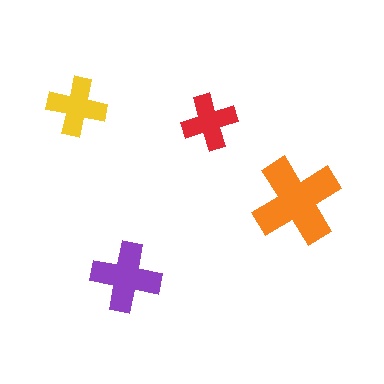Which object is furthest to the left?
The yellow cross is leftmost.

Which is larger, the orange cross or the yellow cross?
The orange one.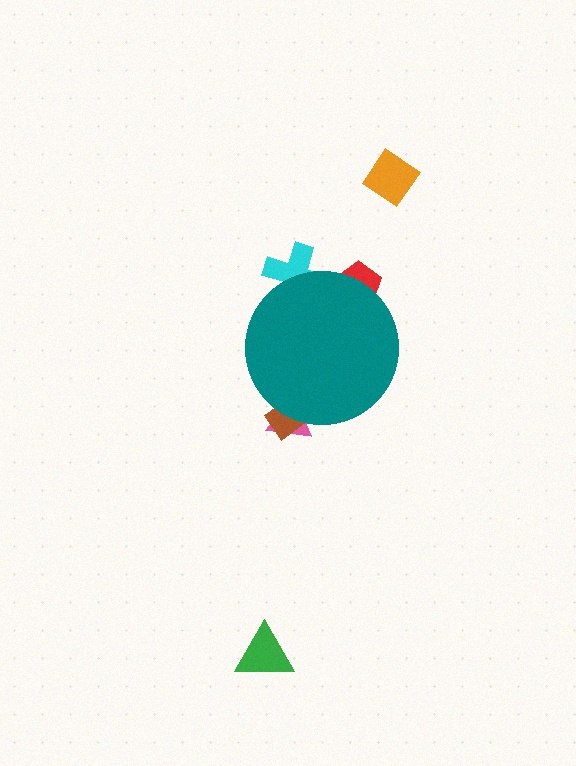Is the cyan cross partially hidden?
Yes, the cyan cross is partially hidden behind the teal circle.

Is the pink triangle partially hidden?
Yes, the pink triangle is partially hidden behind the teal circle.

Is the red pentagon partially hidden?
Yes, the red pentagon is partially hidden behind the teal circle.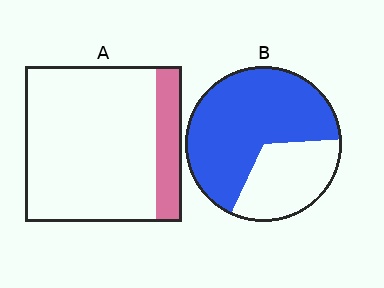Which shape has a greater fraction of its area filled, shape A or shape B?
Shape B.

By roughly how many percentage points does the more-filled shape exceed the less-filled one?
By roughly 50 percentage points (B over A).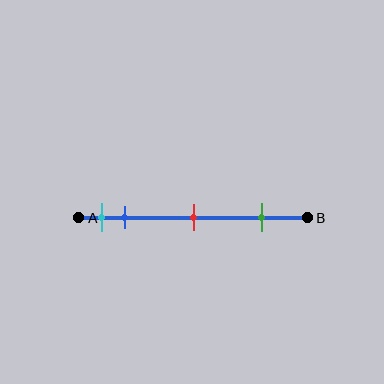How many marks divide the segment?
There are 4 marks dividing the segment.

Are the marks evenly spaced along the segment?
No, the marks are not evenly spaced.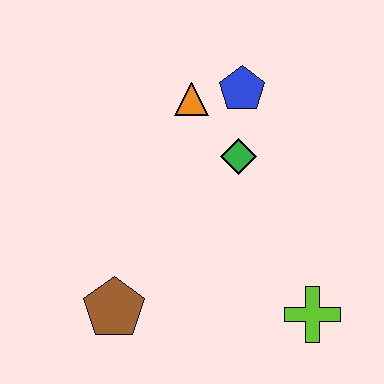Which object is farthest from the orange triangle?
The lime cross is farthest from the orange triangle.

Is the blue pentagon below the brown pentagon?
No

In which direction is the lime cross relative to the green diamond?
The lime cross is below the green diamond.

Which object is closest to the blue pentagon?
The orange triangle is closest to the blue pentagon.